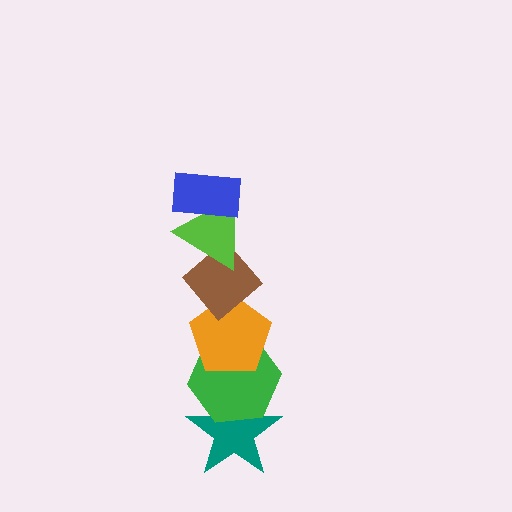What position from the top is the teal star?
The teal star is 6th from the top.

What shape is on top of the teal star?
The green hexagon is on top of the teal star.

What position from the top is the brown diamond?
The brown diamond is 3rd from the top.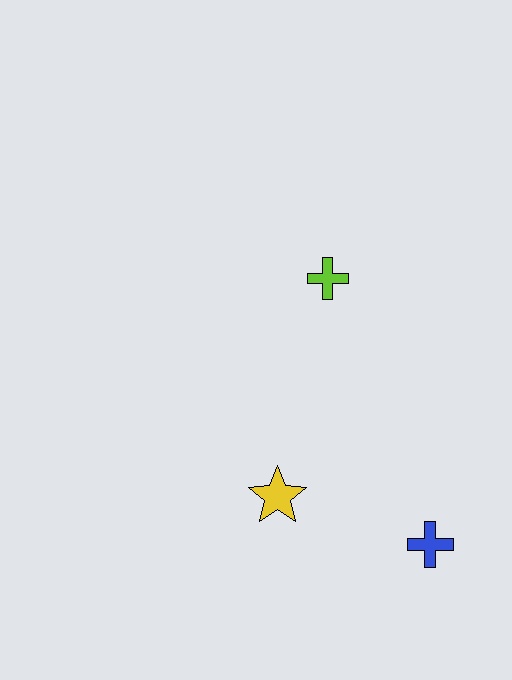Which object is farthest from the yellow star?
The lime cross is farthest from the yellow star.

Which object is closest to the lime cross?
The yellow star is closest to the lime cross.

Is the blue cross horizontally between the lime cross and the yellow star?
No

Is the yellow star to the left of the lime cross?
Yes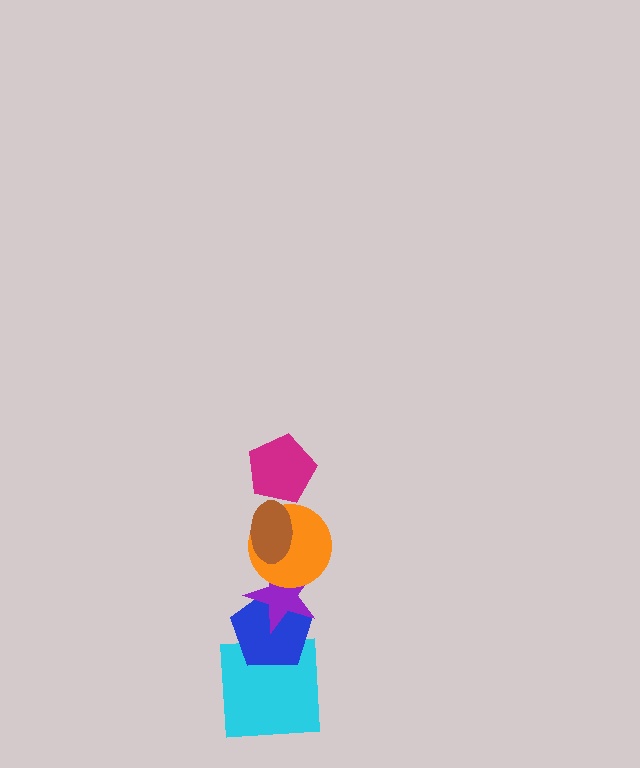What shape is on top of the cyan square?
The blue pentagon is on top of the cyan square.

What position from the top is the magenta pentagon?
The magenta pentagon is 1st from the top.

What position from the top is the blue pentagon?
The blue pentagon is 5th from the top.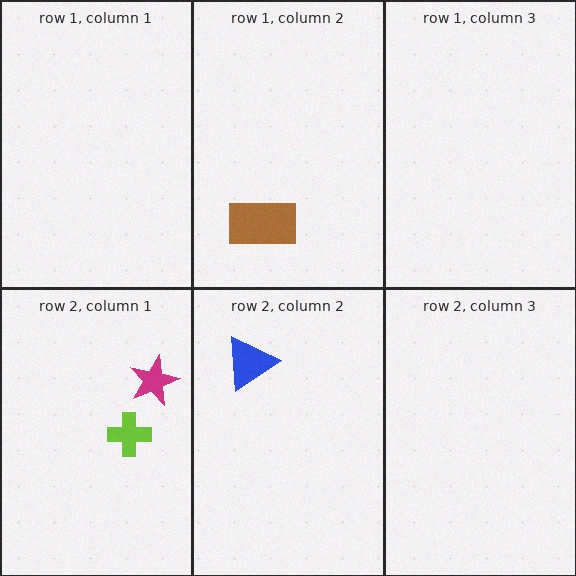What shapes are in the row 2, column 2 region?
The blue triangle.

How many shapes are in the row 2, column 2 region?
1.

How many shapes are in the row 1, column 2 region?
1.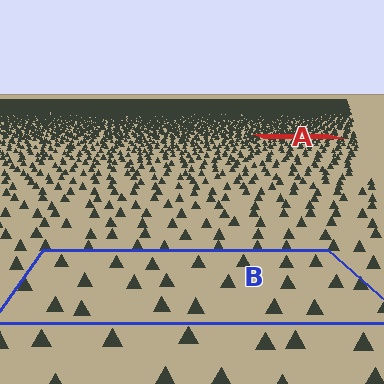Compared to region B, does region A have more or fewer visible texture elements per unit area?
Region A has more texture elements per unit area — they are packed more densely because it is farther away.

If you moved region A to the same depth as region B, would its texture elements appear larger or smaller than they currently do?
They would appear larger. At a closer depth, the same texture elements are projected at a bigger on-screen size.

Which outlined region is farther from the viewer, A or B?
Region A is farther from the viewer — the texture elements inside it appear smaller and more densely packed.